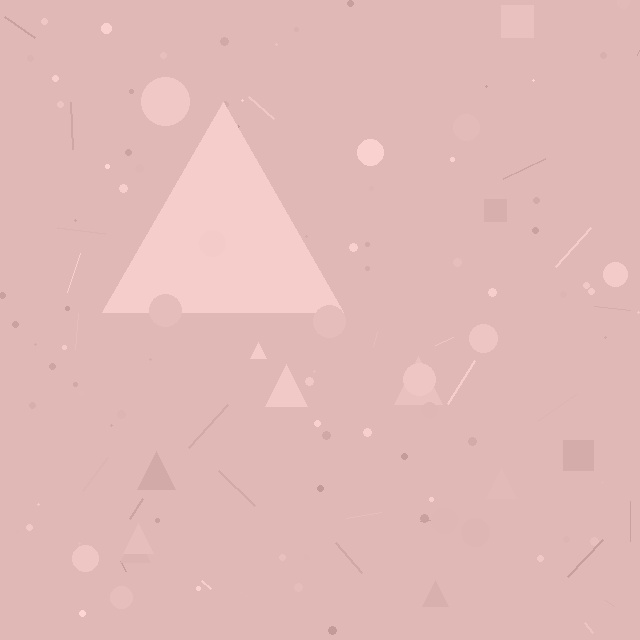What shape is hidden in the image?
A triangle is hidden in the image.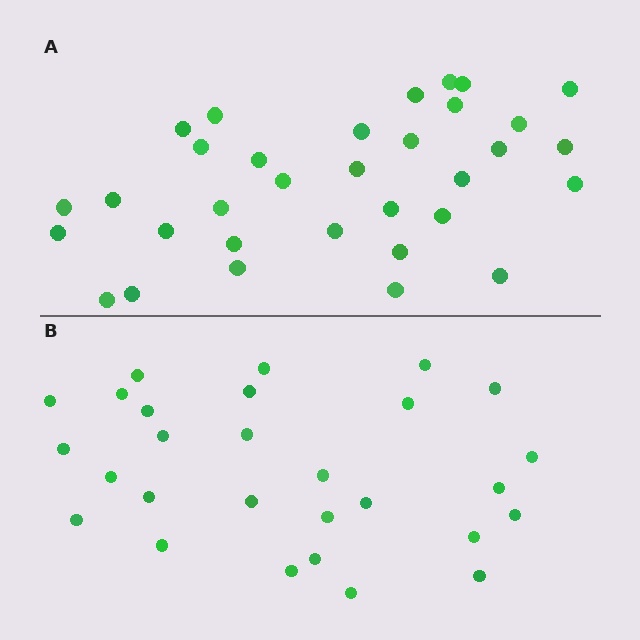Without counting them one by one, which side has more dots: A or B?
Region A (the top region) has more dots.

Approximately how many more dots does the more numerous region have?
Region A has about 5 more dots than region B.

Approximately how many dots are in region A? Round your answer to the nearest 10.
About 30 dots. (The exact count is 33, which rounds to 30.)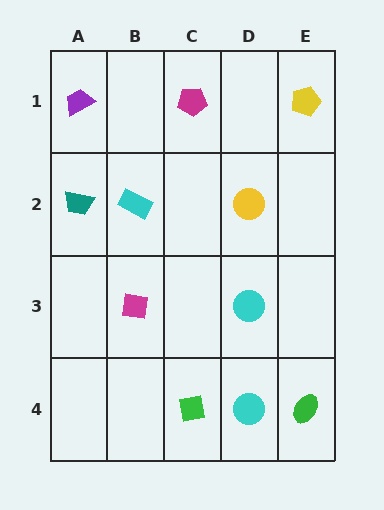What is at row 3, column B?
A magenta square.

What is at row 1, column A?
A purple trapezoid.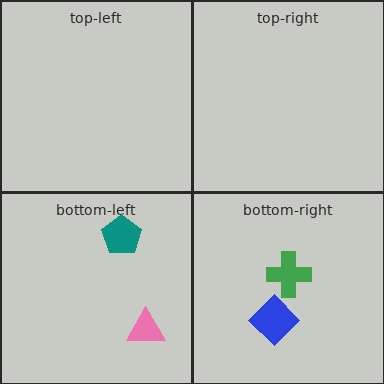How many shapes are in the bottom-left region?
2.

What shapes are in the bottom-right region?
The blue diamond, the green cross.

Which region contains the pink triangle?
The bottom-left region.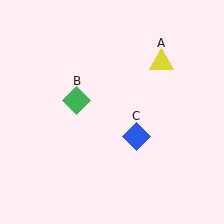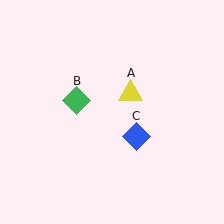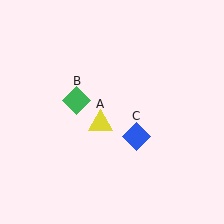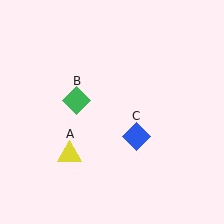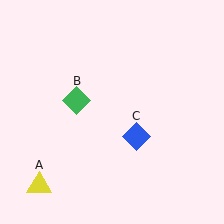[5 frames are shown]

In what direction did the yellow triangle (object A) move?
The yellow triangle (object A) moved down and to the left.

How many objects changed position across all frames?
1 object changed position: yellow triangle (object A).